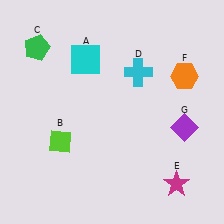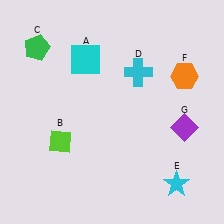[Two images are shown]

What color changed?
The star (E) changed from magenta in Image 1 to cyan in Image 2.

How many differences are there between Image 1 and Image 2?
There is 1 difference between the two images.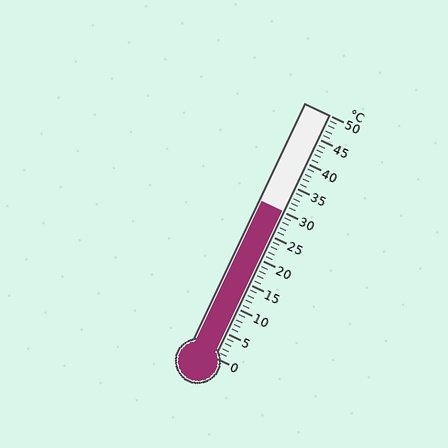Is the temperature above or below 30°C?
The temperature is at 30°C.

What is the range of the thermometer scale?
The thermometer scale ranges from 0°C to 50°C.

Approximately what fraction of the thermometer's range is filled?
The thermometer is filled to approximately 60% of its range.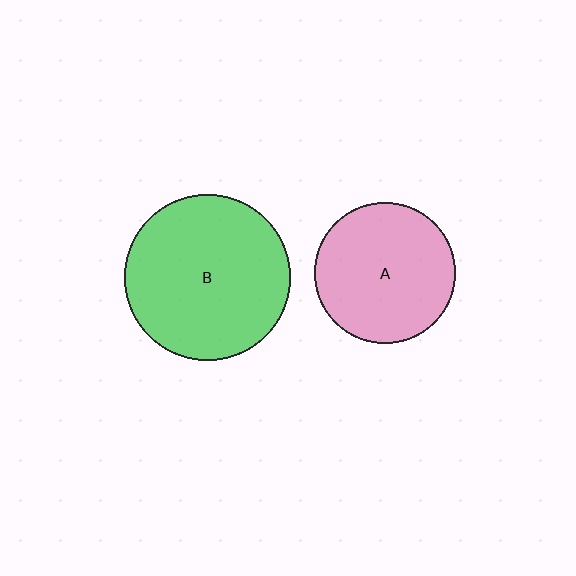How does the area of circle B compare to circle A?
Approximately 1.4 times.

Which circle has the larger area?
Circle B (green).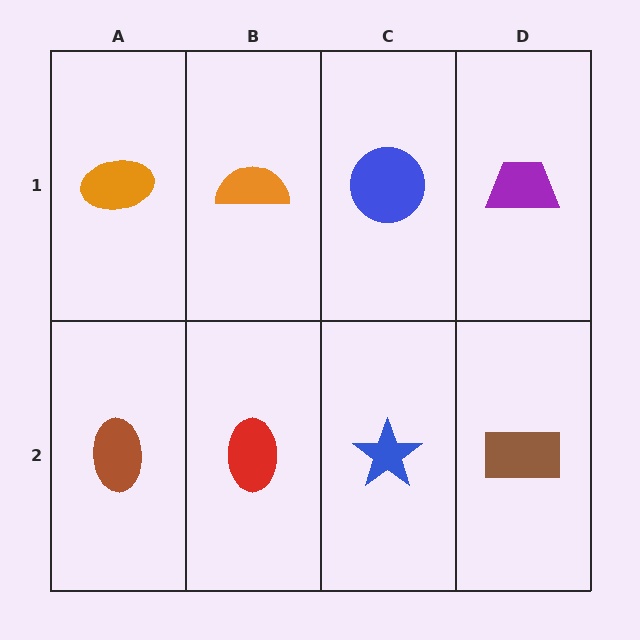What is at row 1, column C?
A blue circle.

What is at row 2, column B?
A red ellipse.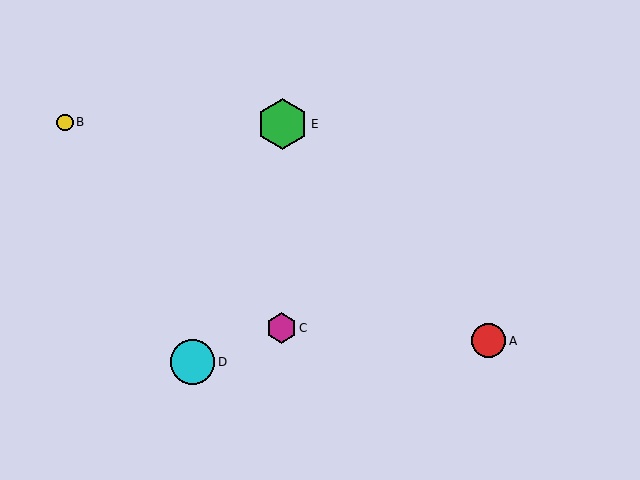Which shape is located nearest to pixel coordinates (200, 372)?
The cyan circle (labeled D) at (193, 362) is nearest to that location.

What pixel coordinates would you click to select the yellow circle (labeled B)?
Click at (65, 122) to select the yellow circle B.